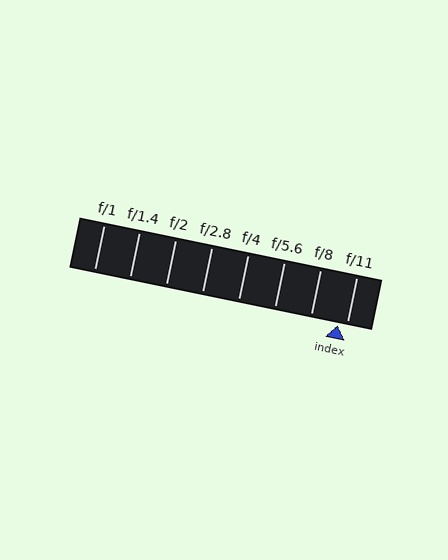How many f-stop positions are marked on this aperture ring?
There are 8 f-stop positions marked.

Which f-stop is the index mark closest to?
The index mark is closest to f/11.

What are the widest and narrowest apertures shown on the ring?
The widest aperture shown is f/1 and the narrowest is f/11.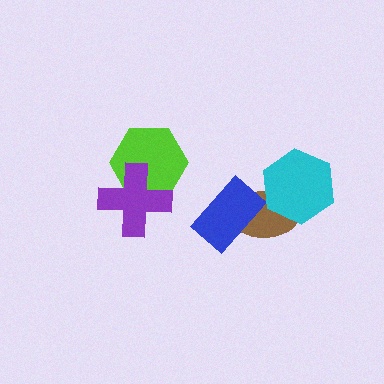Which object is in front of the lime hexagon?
The purple cross is in front of the lime hexagon.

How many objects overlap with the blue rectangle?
1 object overlaps with the blue rectangle.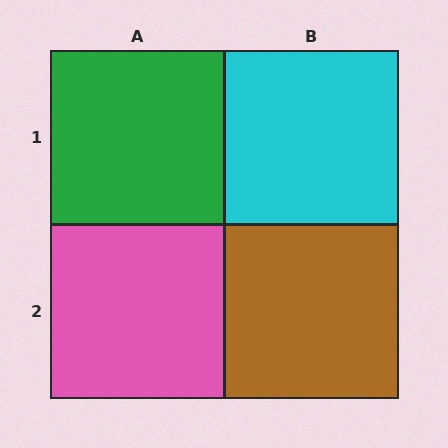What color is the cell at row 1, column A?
Green.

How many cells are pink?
1 cell is pink.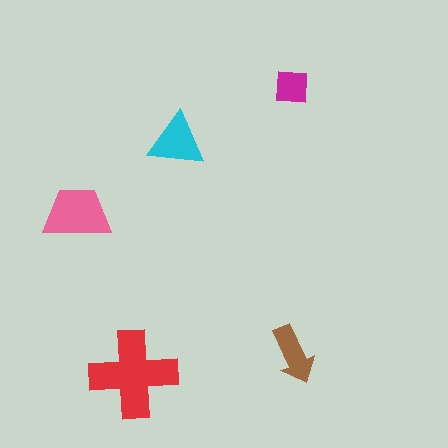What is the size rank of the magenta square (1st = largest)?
5th.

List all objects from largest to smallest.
The red cross, the pink trapezoid, the cyan triangle, the brown arrow, the magenta square.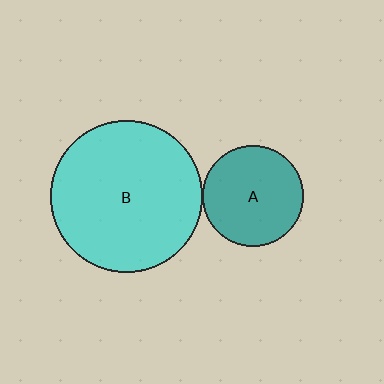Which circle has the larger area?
Circle B (cyan).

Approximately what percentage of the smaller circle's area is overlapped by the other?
Approximately 5%.